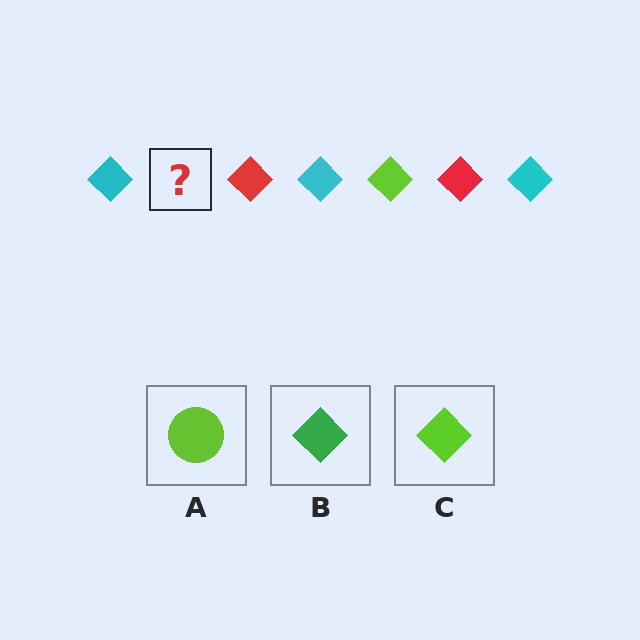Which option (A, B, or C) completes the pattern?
C.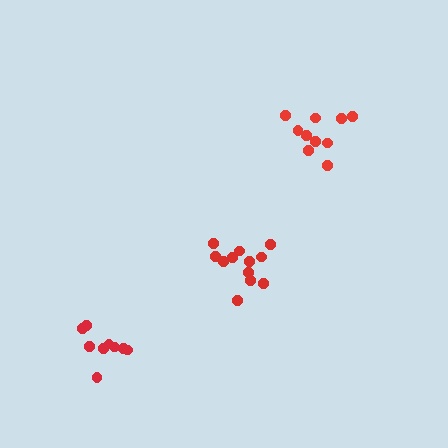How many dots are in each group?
Group 1: 12 dots, Group 2: 9 dots, Group 3: 10 dots (31 total).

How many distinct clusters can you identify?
There are 3 distinct clusters.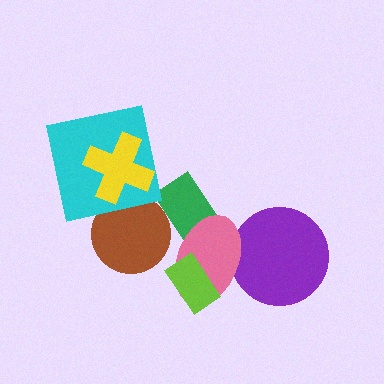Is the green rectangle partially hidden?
Yes, it is partially covered by another shape.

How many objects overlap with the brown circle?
3 objects overlap with the brown circle.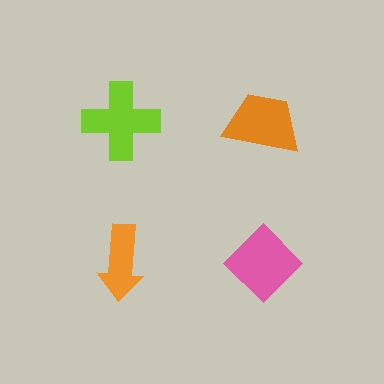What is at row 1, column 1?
A lime cross.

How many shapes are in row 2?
2 shapes.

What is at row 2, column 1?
An orange arrow.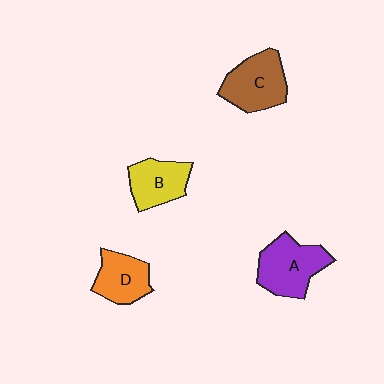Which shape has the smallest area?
Shape D (orange).